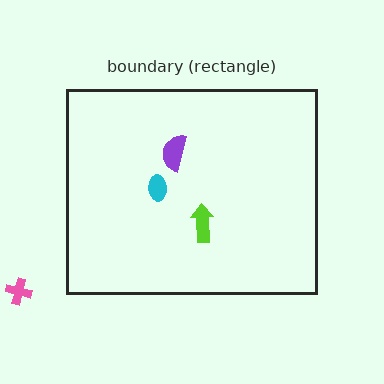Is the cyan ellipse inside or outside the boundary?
Inside.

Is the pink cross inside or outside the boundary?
Outside.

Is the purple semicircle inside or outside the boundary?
Inside.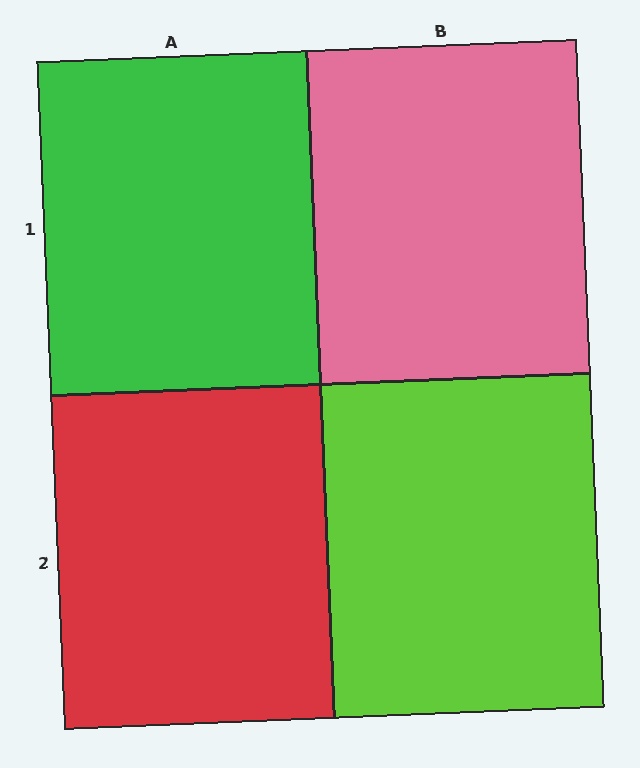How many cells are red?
1 cell is red.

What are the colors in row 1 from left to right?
Green, pink.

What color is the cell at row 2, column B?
Lime.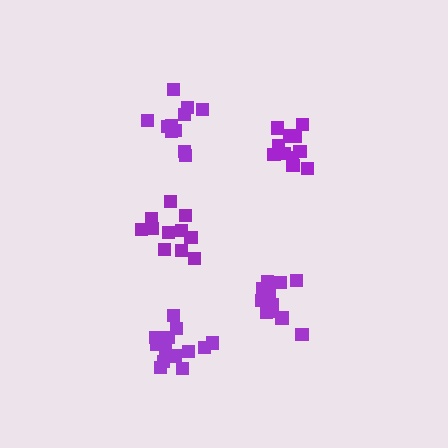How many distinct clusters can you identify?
There are 5 distinct clusters.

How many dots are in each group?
Group 1: 11 dots, Group 2: 11 dots, Group 3: 13 dots, Group 4: 11 dots, Group 5: 11 dots (57 total).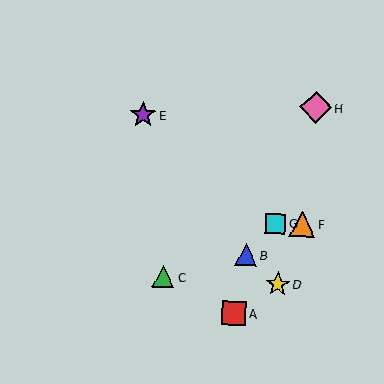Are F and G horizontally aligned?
Yes, both are at y≈225.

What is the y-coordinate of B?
Object B is at y≈255.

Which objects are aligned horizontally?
Objects F, G are aligned horizontally.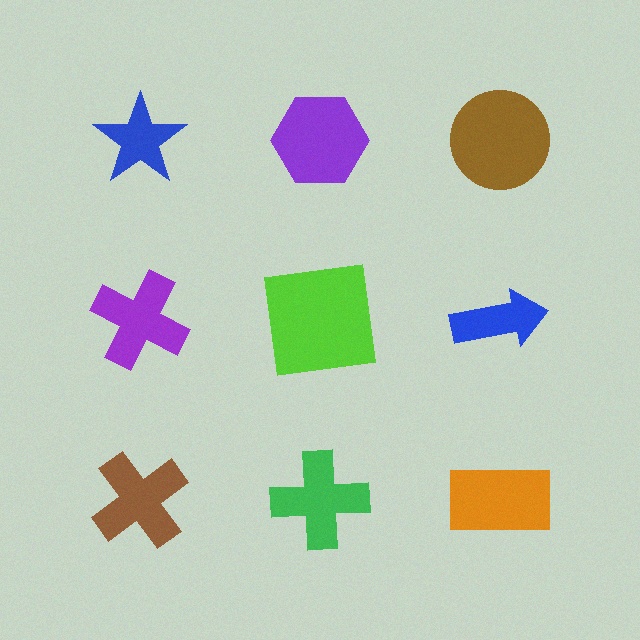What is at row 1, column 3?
A brown circle.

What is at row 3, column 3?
An orange rectangle.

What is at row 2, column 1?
A purple cross.